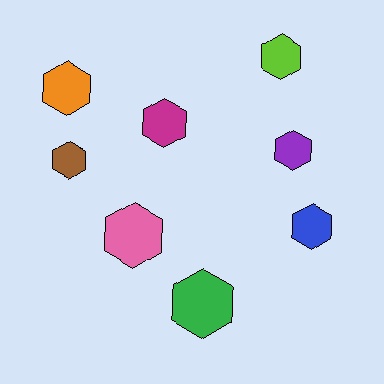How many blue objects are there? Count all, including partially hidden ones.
There is 1 blue object.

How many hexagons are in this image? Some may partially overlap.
There are 8 hexagons.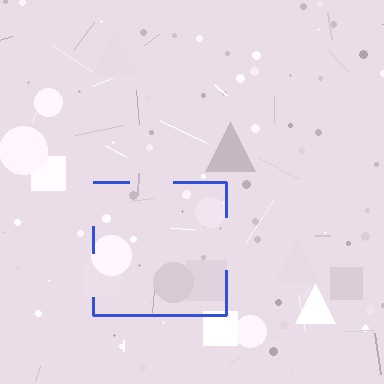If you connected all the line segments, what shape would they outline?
They would outline a square.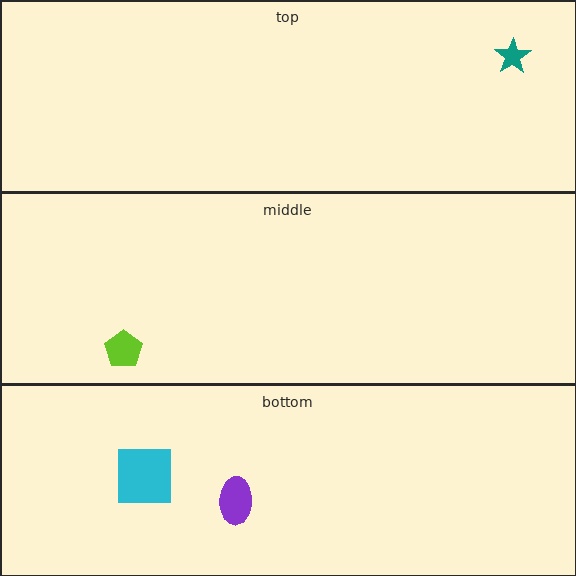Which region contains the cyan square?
The bottom region.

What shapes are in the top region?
The teal star.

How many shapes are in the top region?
1.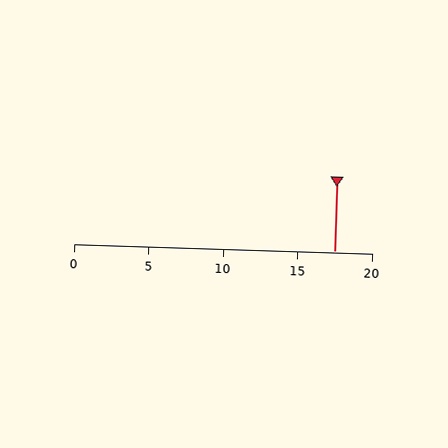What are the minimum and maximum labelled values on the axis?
The axis runs from 0 to 20.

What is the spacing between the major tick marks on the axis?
The major ticks are spaced 5 apart.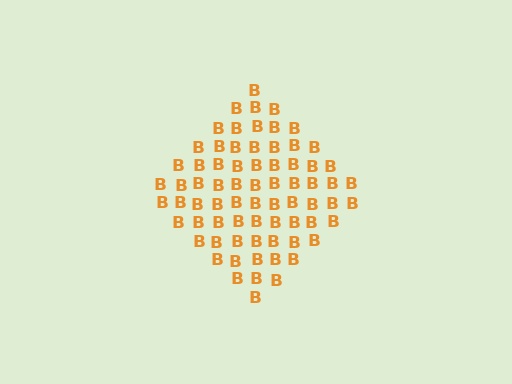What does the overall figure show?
The overall figure shows a diamond.